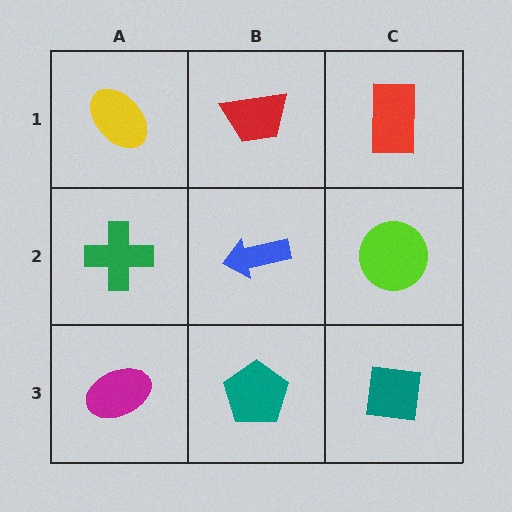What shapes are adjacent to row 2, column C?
A red rectangle (row 1, column C), a teal square (row 3, column C), a blue arrow (row 2, column B).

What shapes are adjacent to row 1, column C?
A lime circle (row 2, column C), a red trapezoid (row 1, column B).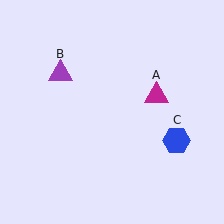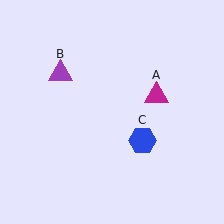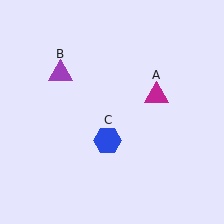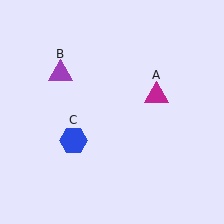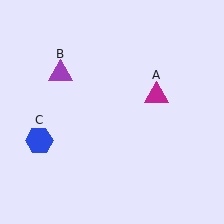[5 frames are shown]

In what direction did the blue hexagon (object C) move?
The blue hexagon (object C) moved left.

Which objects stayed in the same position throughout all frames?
Magenta triangle (object A) and purple triangle (object B) remained stationary.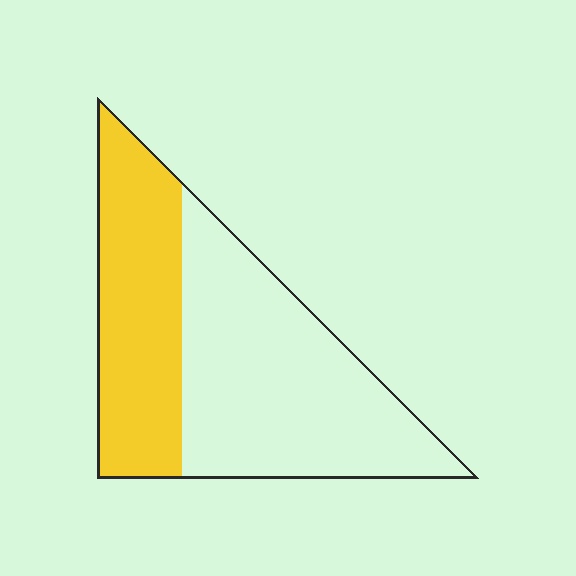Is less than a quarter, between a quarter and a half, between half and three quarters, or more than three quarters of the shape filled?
Between a quarter and a half.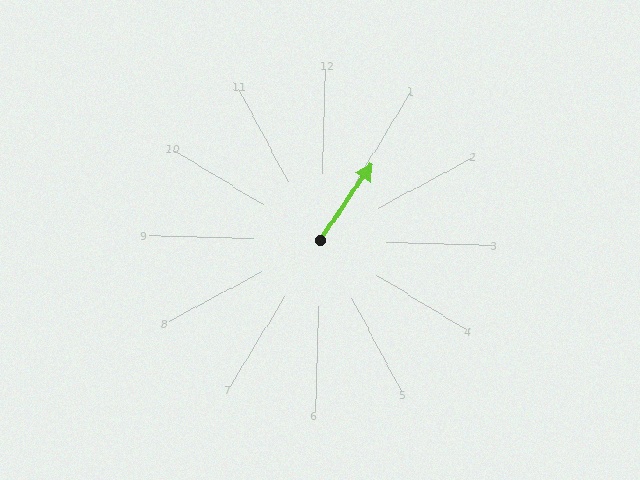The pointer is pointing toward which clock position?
Roughly 1 o'clock.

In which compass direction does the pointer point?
Northeast.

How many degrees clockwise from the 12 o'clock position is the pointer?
Approximately 33 degrees.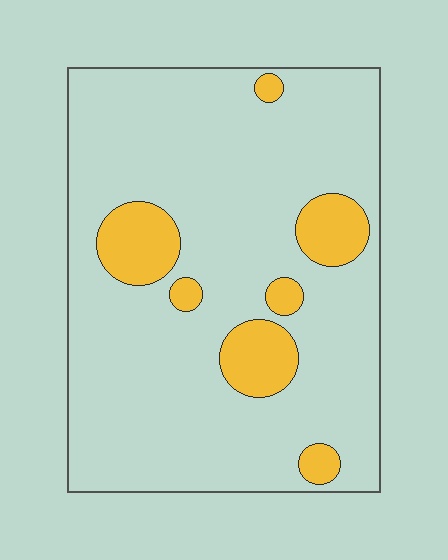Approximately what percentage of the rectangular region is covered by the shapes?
Approximately 15%.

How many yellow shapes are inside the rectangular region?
7.